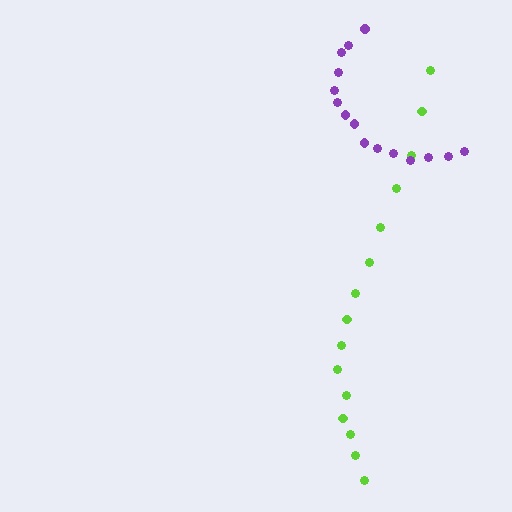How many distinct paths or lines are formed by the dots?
There are 2 distinct paths.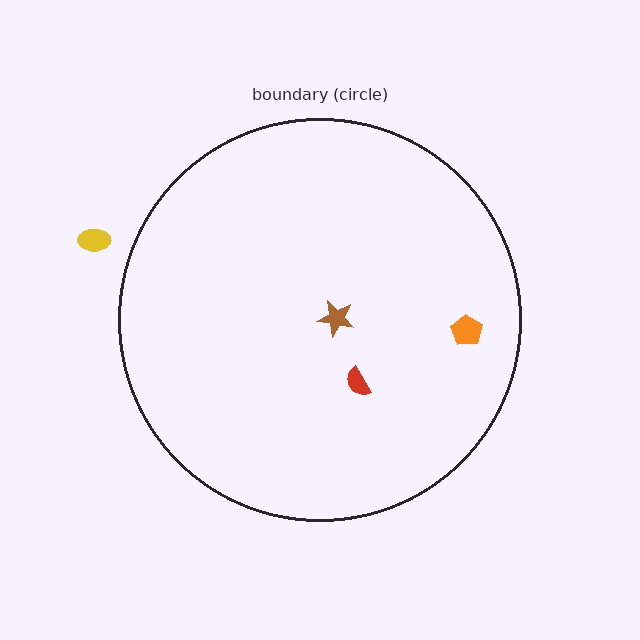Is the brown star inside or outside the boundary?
Inside.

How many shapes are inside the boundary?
3 inside, 1 outside.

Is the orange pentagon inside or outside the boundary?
Inside.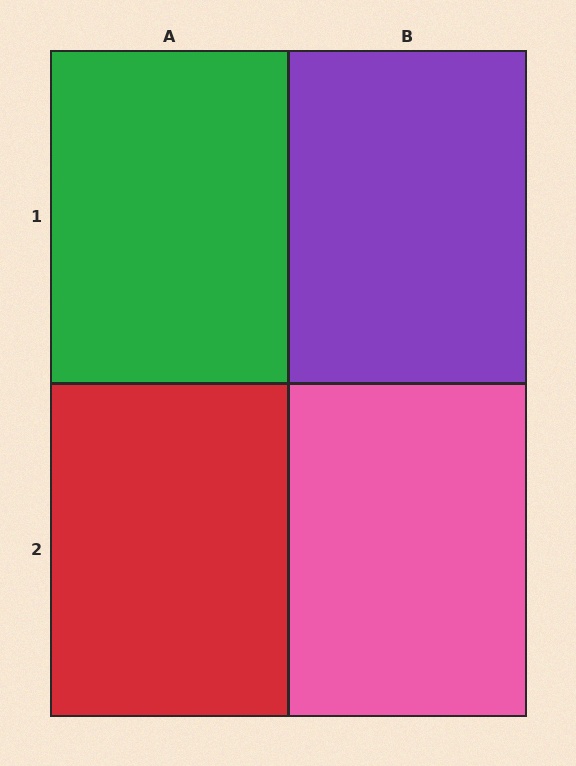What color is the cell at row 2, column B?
Pink.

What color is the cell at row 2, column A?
Red.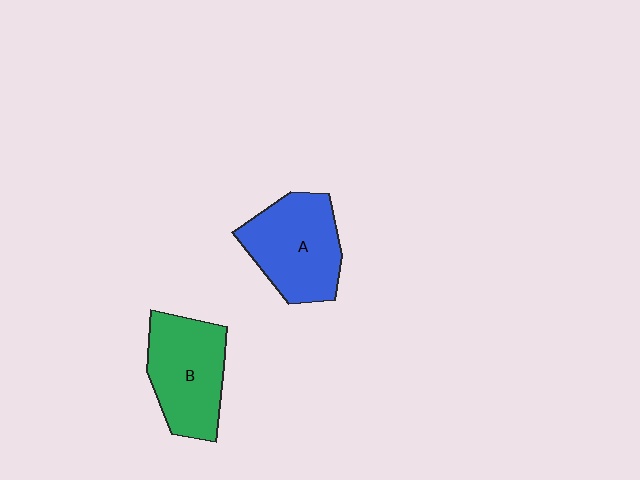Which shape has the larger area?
Shape A (blue).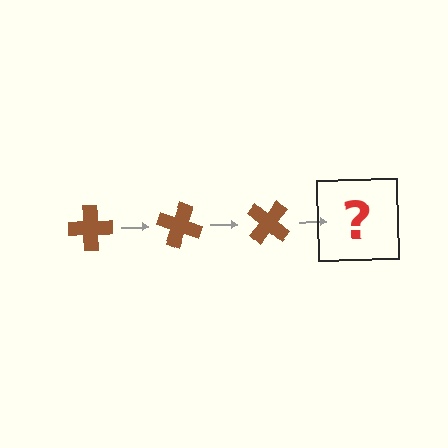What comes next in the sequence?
The next element should be a brown cross rotated 60 degrees.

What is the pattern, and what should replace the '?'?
The pattern is that the cross rotates 20 degrees each step. The '?' should be a brown cross rotated 60 degrees.